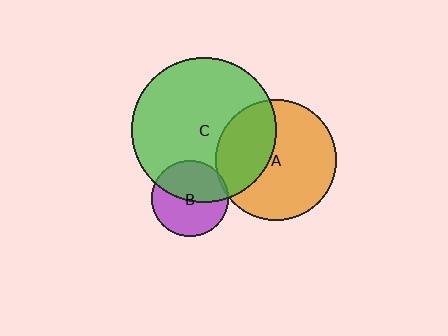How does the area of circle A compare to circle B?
Approximately 2.5 times.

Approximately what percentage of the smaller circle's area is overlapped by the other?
Approximately 45%.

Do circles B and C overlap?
Yes.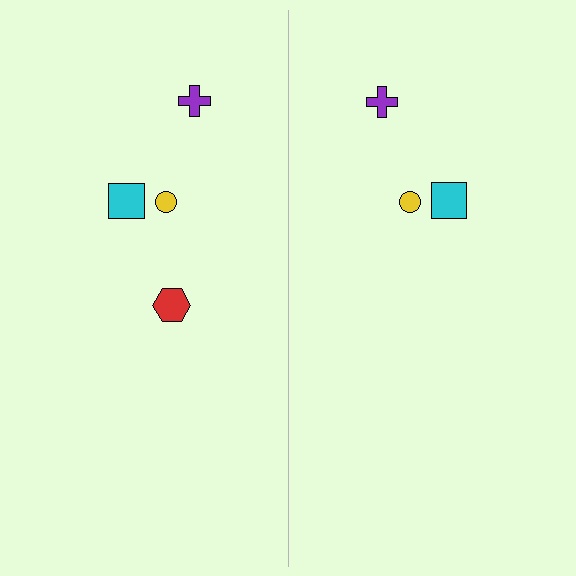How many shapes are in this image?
There are 7 shapes in this image.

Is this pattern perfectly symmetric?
No, the pattern is not perfectly symmetric. A red hexagon is missing from the right side.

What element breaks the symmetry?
A red hexagon is missing from the right side.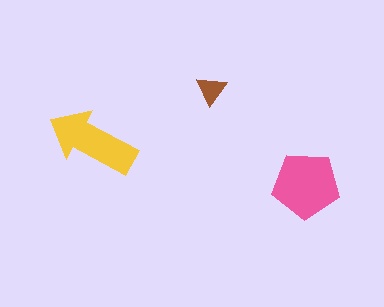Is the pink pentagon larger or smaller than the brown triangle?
Larger.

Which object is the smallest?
The brown triangle.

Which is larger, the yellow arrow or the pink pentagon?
The pink pentagon.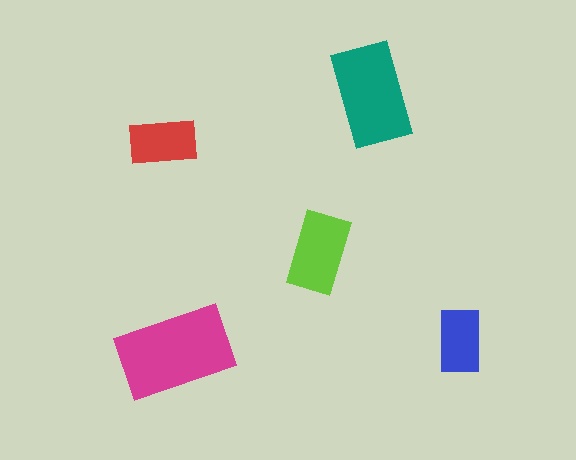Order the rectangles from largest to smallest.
the magenta one, the teal one, the lime one, the red one, the blue one.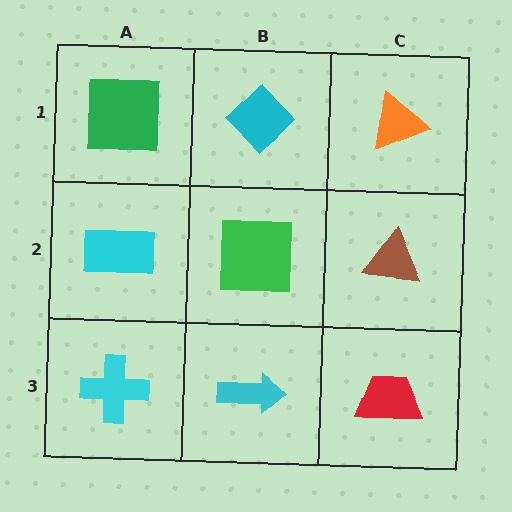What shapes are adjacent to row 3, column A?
A cyan rectangle (row 2, column A), a cyan arrow (row 3, column B).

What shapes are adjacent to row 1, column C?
A brown triangle (row 2, column C), a cyan diamond (row 1, column B).